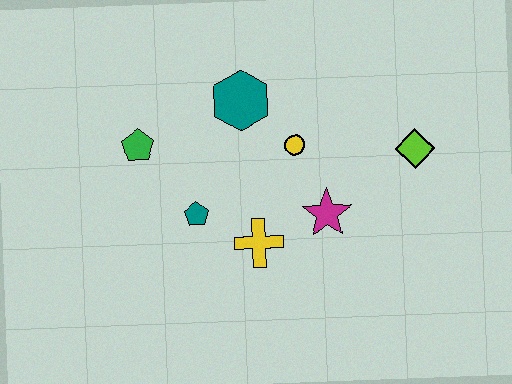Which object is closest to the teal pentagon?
The yellow cross is closest to the teal pentagon.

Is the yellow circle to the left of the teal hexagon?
No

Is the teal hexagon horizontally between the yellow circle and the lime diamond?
No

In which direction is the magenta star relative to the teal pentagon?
The magenta star is to the right of the teal pentagon.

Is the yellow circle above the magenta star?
Yes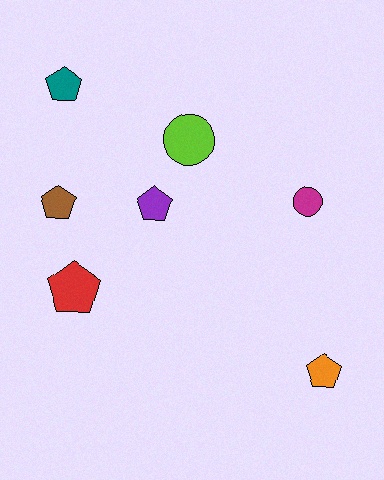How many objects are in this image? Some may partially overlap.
There are 7 objects.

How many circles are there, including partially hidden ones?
There are 2 circles.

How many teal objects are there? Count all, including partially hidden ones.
There is 1 teal object.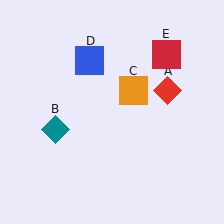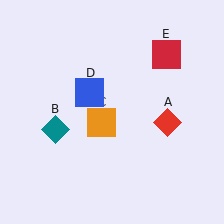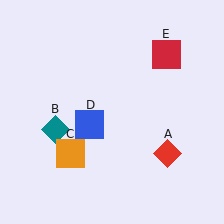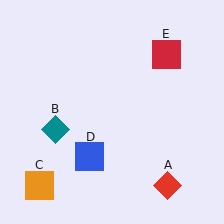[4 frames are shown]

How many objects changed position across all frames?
3 objects changed position: red diamond (object A), orange square (object C), blue square (object D).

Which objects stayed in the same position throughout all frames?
Teal diamond (object B) and red square (object E) remained stationary.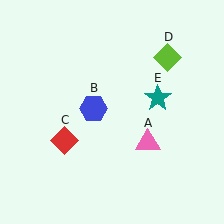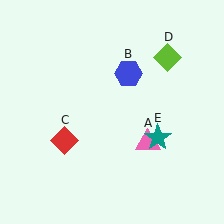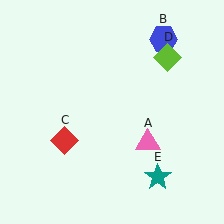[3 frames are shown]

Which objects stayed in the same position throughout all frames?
Pink triangle (object A) and red diamond (object C) and lime diamond (object D) remained stationary.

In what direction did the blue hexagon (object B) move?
The blue hexagon (object B) moved up and to the right.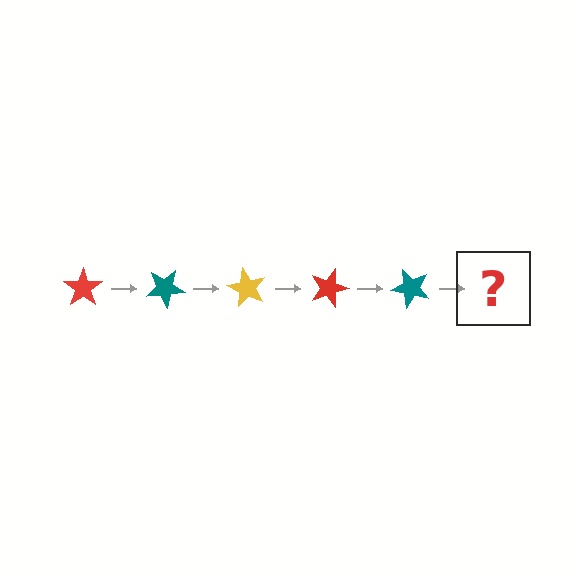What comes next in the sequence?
The next element should be a yellow star, rotated 150 degrees from the start.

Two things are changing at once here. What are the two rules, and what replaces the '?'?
The two rules are that it rotates 30 degrees each step and the color cycles through red, teal, and yellow. The '?' should be a yellow star, rotated 150 degrees from the start.